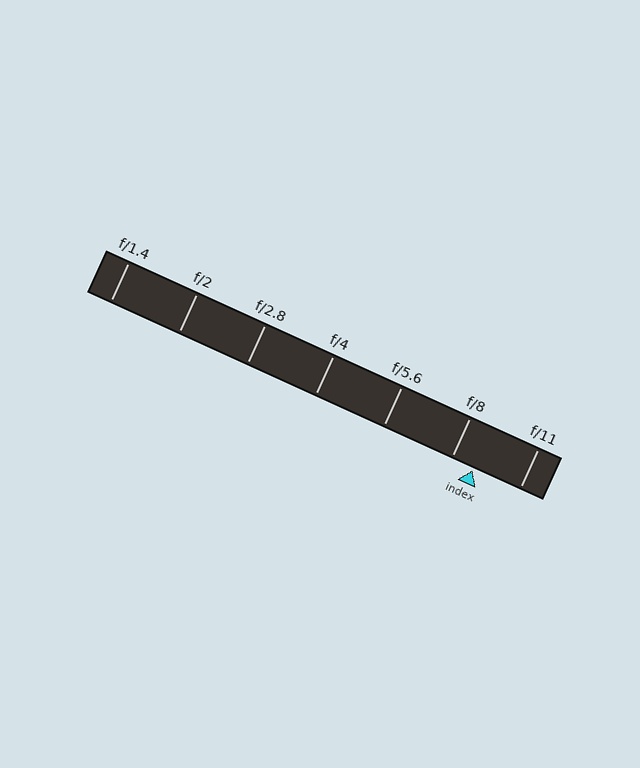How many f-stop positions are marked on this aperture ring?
There are 7 f-stop positions marked.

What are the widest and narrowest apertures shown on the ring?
The widest aperture shown is f/1.4 and the narrowest is f/11.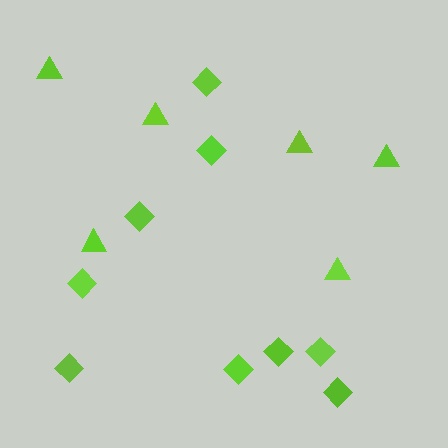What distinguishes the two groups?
There are 2 groups: one group of triangles (6) and one group of diamonds (9).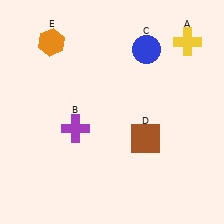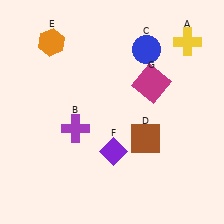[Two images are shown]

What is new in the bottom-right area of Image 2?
A purple diamond (F) was added in the bottom-right area of Image 2.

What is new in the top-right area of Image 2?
A magenta square (G) was added in the top-right area of Image 2.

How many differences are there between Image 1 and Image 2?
There are 2 differences between the two images.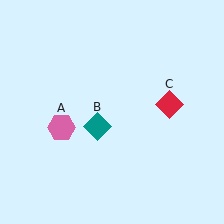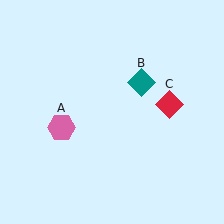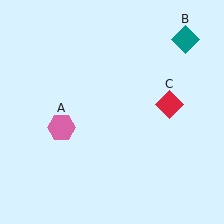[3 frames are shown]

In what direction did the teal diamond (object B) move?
The teal diamond (object B) moved up and to the right.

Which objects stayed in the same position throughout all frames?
Pink hexagon (object A) and red diamond (object C) remained stationary.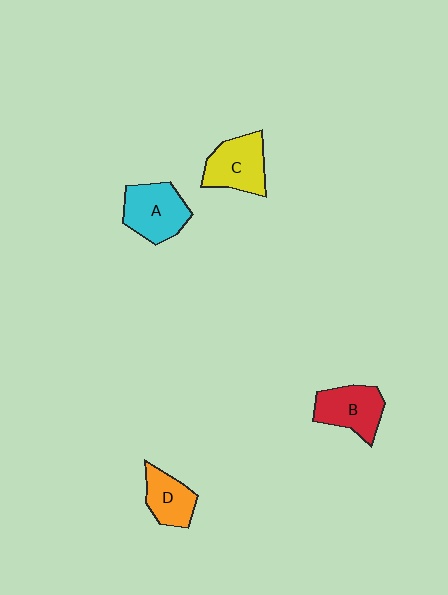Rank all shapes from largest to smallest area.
From largest to smallest: A (cyan), C (yellow), B (red), D (orange).